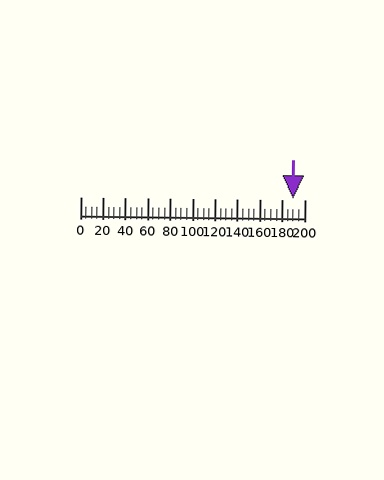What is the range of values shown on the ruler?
The ruler shows values from 0 to 200.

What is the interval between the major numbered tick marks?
The major tick marks are spaced 20 units apart.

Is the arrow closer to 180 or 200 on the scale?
The arrow is closer to 200.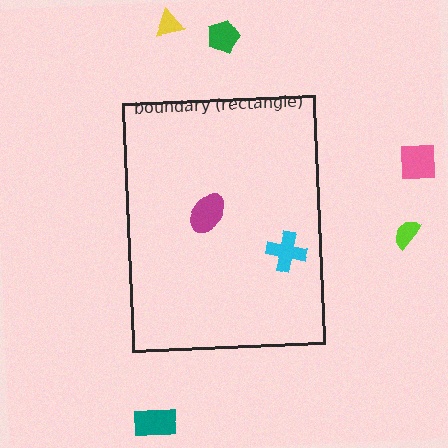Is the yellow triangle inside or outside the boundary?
Outside.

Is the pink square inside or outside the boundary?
Outside.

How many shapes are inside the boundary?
2 inside, 5 outside.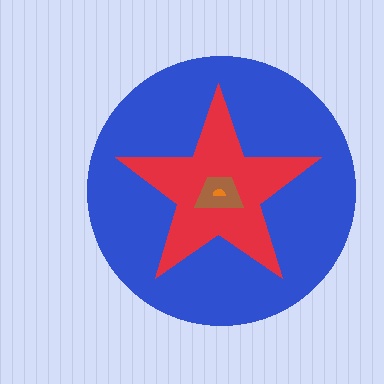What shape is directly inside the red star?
The brown trapezoid.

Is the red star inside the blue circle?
Yes.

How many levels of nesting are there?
4.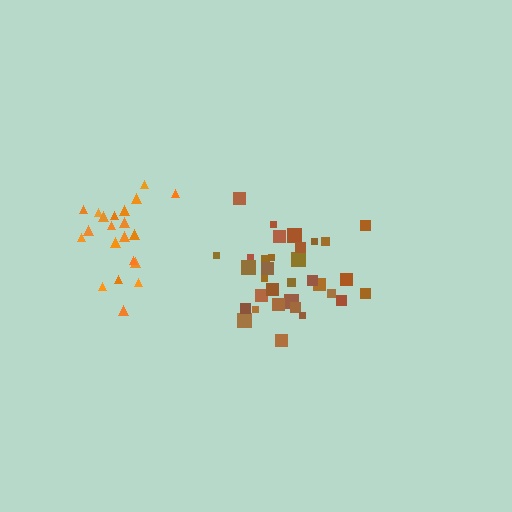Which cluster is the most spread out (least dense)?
Orange.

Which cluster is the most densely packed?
Brown.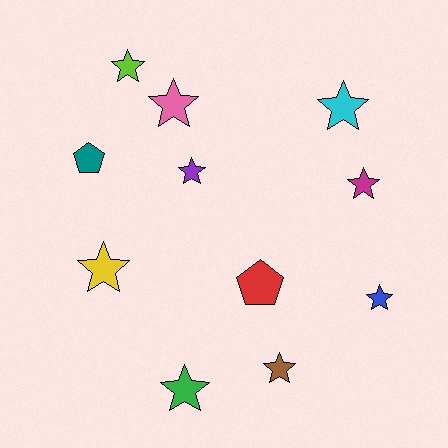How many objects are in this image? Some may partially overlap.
There are 11 objects.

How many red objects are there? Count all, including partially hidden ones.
There is 1 red object.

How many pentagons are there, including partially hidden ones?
There are 2 pentagons.